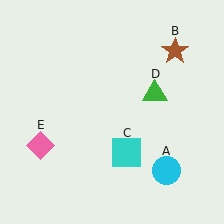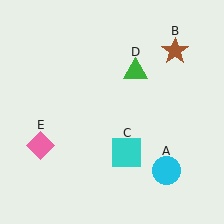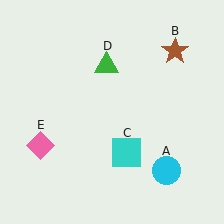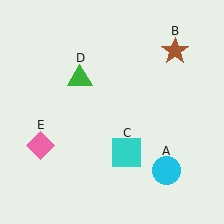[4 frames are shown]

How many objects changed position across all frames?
1 object changed position: green triangle (object D).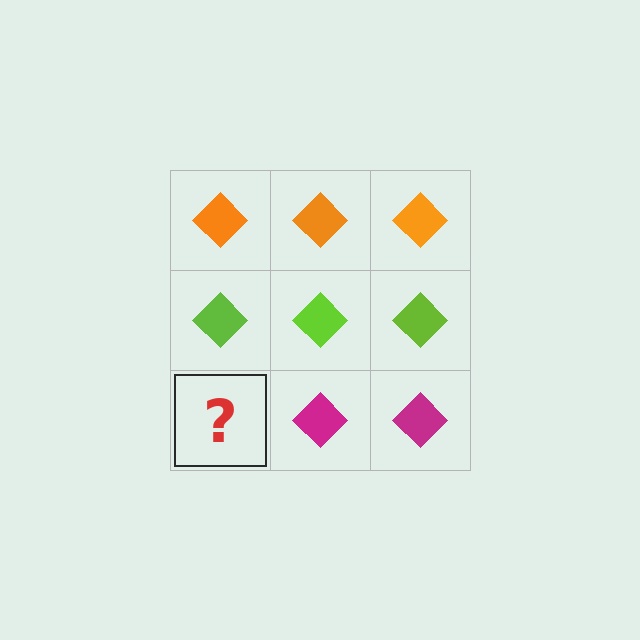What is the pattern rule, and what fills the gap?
The rule is that each row has a consistent color. The gap should be filled with a magenta diamond.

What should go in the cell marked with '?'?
The missing cell should contain a magenta diamond.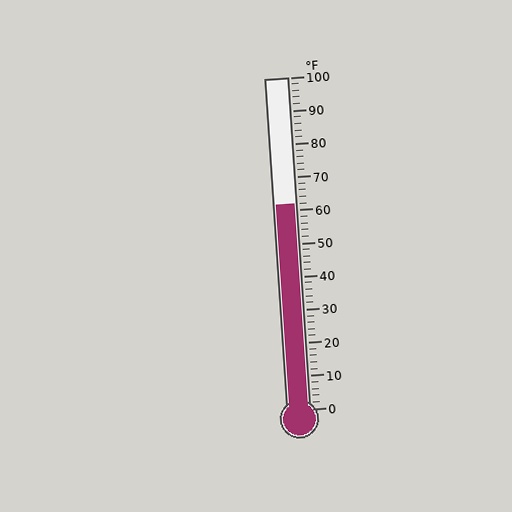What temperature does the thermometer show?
The thermometer shows approximately 62°F.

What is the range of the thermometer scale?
The thermometer scale ranges from 0°F to 100°F.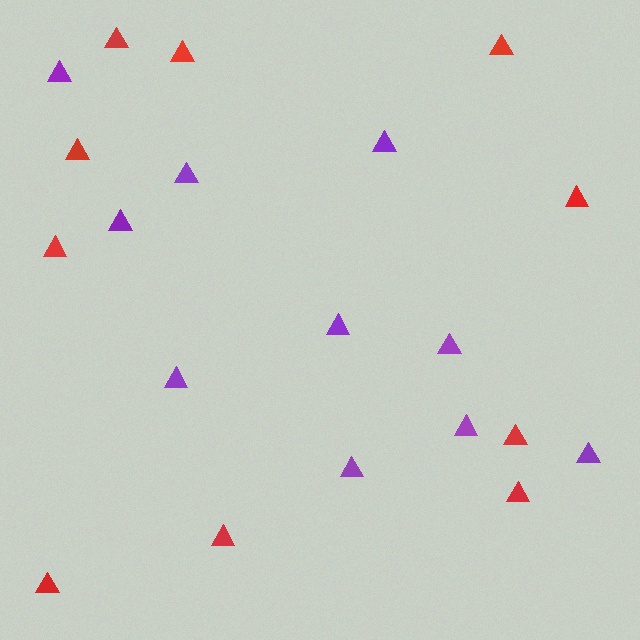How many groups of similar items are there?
There are 2 groups: one group of red triangles (10) and one group of purple triangles (10).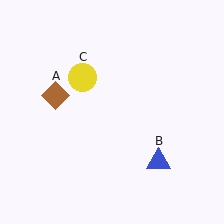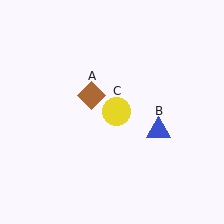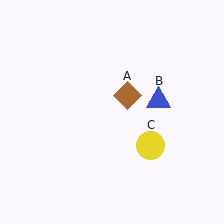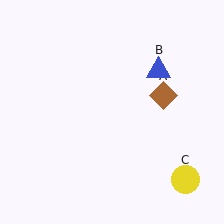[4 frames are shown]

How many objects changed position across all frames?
3 objects changed position: brown diamond (object A), blue triangle (object B), yellow circle (object C).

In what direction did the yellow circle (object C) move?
The yellow circle (object C) moved down and to the right.